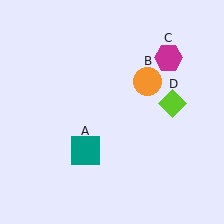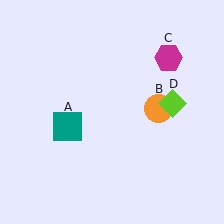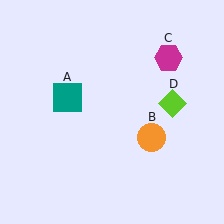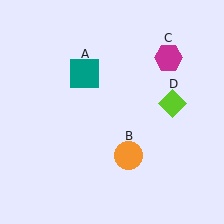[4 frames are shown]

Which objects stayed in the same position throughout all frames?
Magenta hexagon (object C) and lime diamond (object D) remained stationary.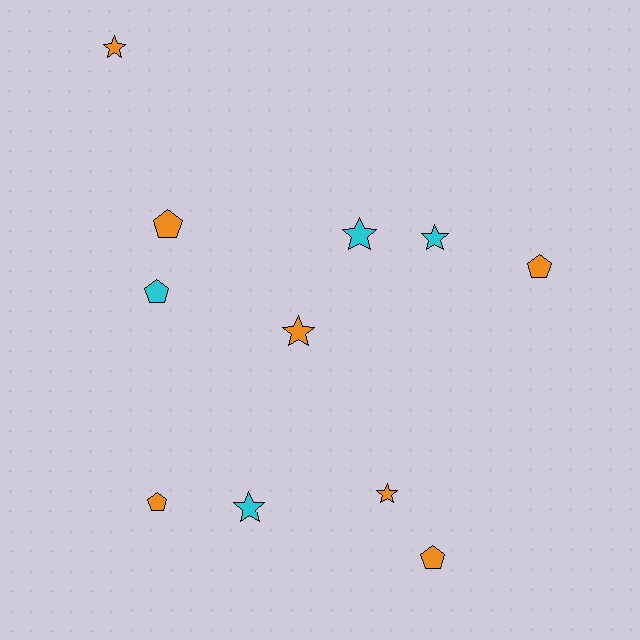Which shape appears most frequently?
Star, with 6 objects.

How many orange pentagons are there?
There are 4 orange pentagons.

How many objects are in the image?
There are 11 objects.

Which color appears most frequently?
Orange, with 7 objects.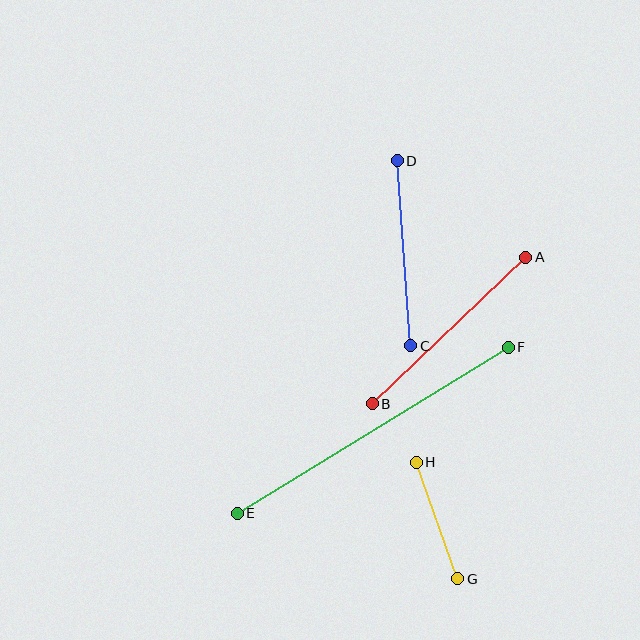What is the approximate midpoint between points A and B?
The midpoint is at approximately (449, 330) pixels.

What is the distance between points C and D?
The distance is approximately 185 pixels.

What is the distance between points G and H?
The distance is approximately 124 pixels.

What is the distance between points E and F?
The distance is approximately 318 pixels.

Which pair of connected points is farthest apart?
Points E and F are farthest apart.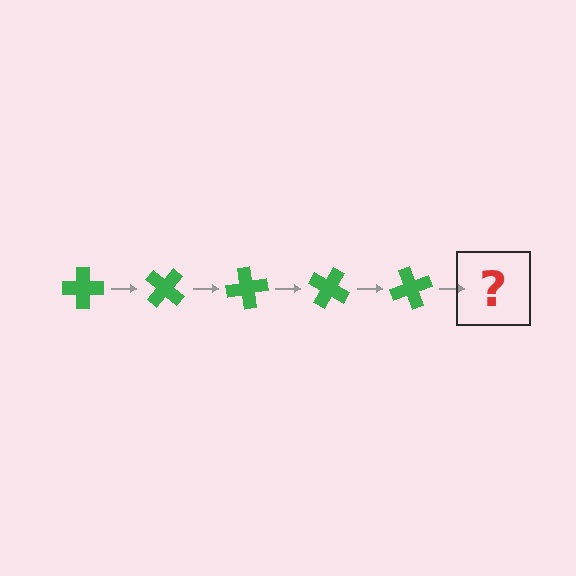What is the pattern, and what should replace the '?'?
The pattern is that the cross rotates 40 degrees each step. The '?' should be a green cross rotated 200 degrees.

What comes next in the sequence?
The next element should be a green cross rotated 200 degrees.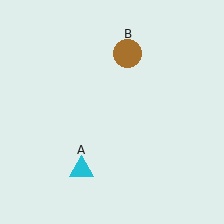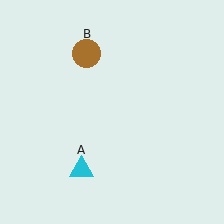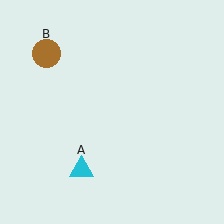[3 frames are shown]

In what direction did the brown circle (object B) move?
The brown circle (object B) moved left.